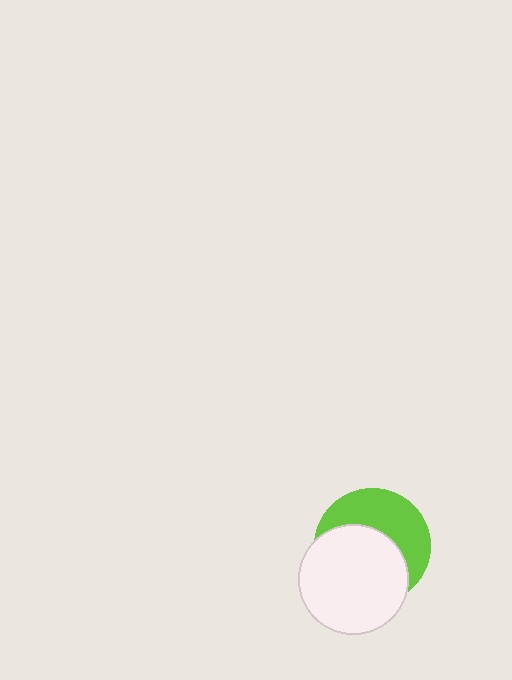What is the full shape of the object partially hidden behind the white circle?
The partially hidden object is a lime circle.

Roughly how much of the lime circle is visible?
About half of it is visible (roughly 45%).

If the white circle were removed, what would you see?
You would see the complete lime circle.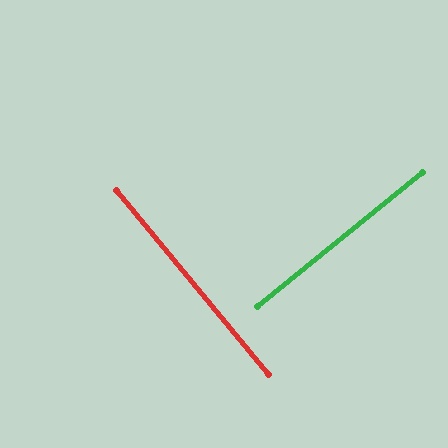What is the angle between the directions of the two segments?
Approximately 89 degrees.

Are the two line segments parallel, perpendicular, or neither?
Perpendicular — they meet at approximately 89°.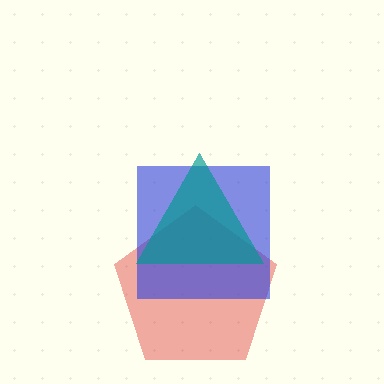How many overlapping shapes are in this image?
There are 3 overlapping shapes in the image.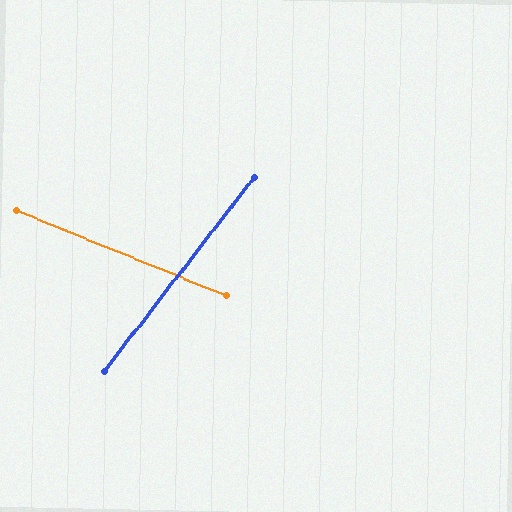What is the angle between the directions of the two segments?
Approximately 75 degrees.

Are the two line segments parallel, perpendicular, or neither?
Neither parallel nor perpendicular — they differ by about 75°.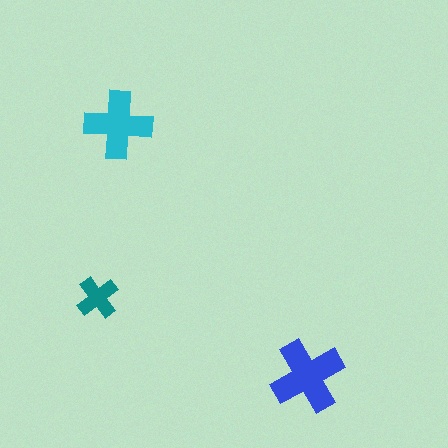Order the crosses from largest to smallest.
the blue one, the cyan one, the teal one.